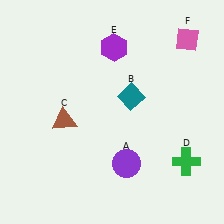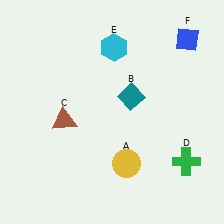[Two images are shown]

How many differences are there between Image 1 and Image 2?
There are 3 differences between the two images.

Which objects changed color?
A changed from purple to yellow. E changed from purple to cyan. F changed from pink to blue.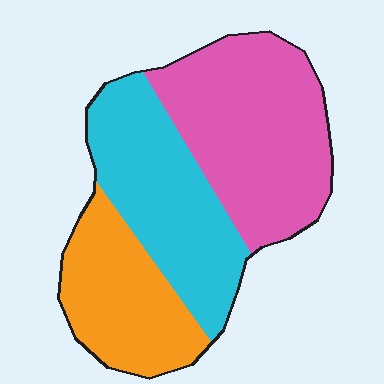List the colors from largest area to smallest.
From largest to smallest: pink, cyan, orange.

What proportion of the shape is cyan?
Cyan takes up about one third (1/3) of the shape.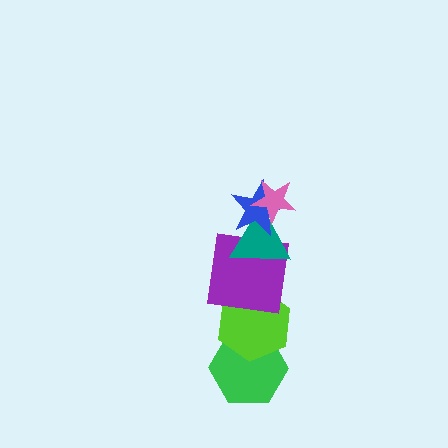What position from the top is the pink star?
The pink star is 1st from the top.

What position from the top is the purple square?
The purple square is 4th from the top.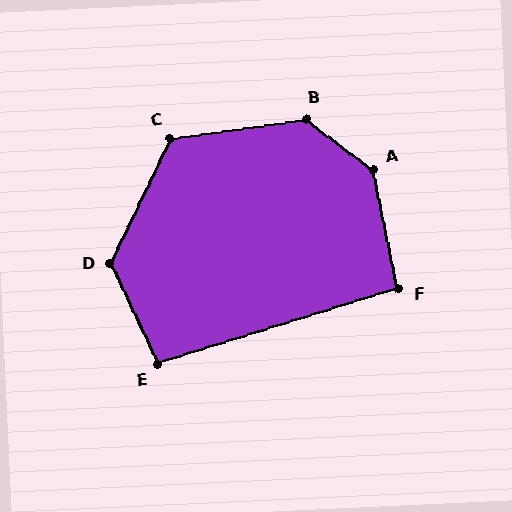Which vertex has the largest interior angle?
A, at approximately 138 degrees.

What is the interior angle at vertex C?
Approximately 124 degrees (obtuse).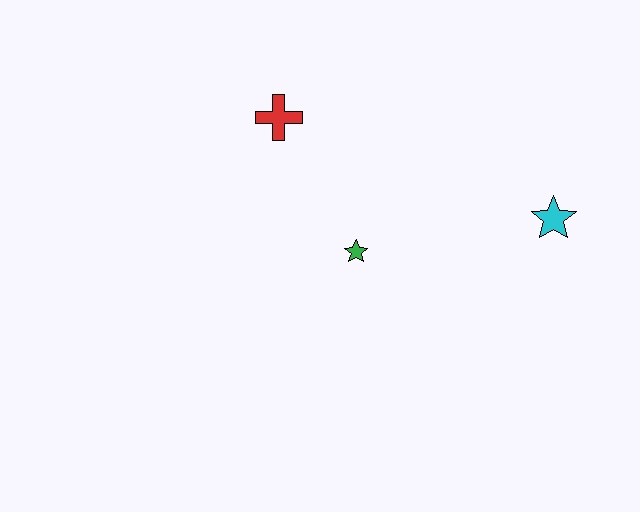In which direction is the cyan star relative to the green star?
The cyan star is to the right of the green star.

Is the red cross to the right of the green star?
No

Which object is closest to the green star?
The red cross is closest to the green star.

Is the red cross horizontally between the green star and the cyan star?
No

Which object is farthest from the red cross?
The cyan star is farthest from the red cross.